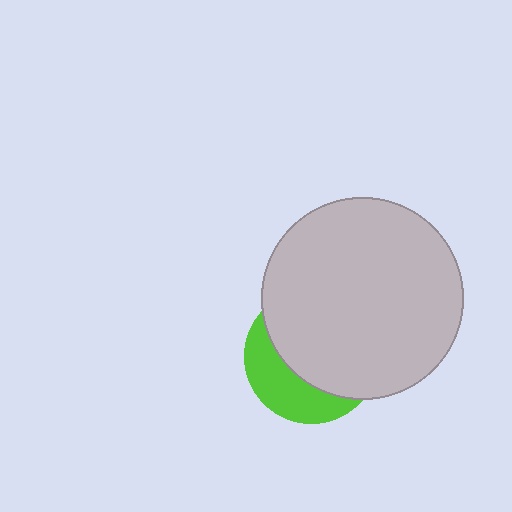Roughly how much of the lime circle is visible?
A small part of it is visible (roughly 35%).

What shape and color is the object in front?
The object in front is a light gray circle.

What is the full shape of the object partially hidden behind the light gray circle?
The partially hidden object is a lime circle.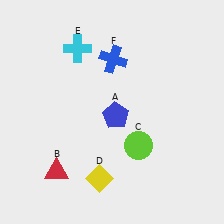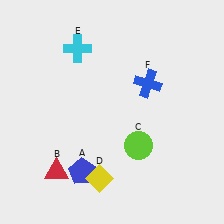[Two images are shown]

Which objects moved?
The objects that moved are: the blue pentagon (A), the blue cross (F).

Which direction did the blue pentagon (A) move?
The blue pentagon (A) moved down.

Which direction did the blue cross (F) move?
The blue cross (F) moved right.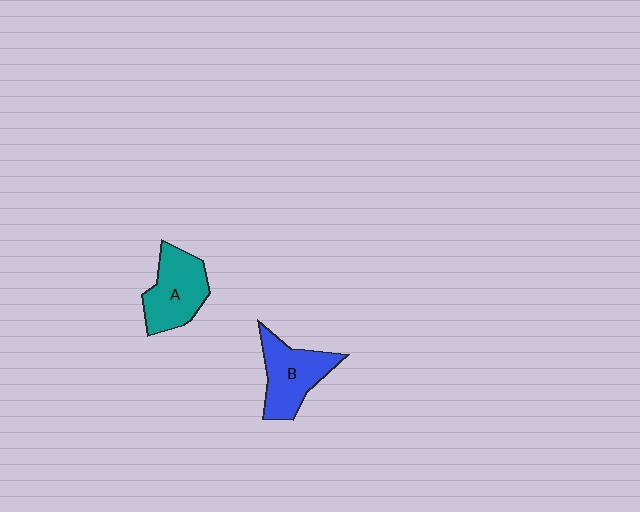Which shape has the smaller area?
Shape A (teal).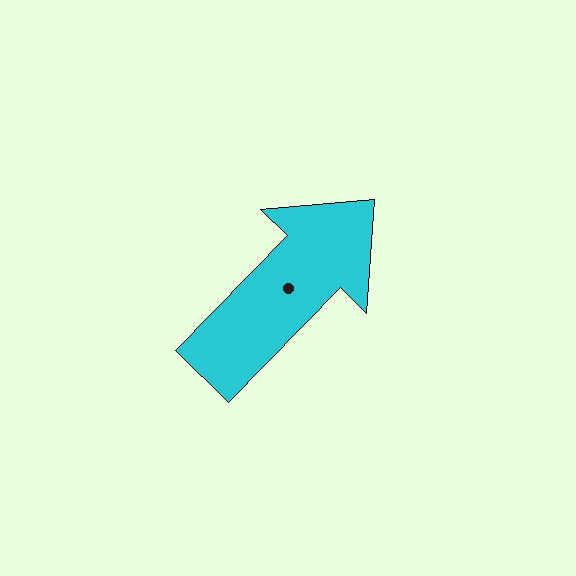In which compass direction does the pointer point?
Northeast.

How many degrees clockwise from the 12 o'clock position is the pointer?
Approximately 44 degrees.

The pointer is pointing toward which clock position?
Roughly 1 o'clock.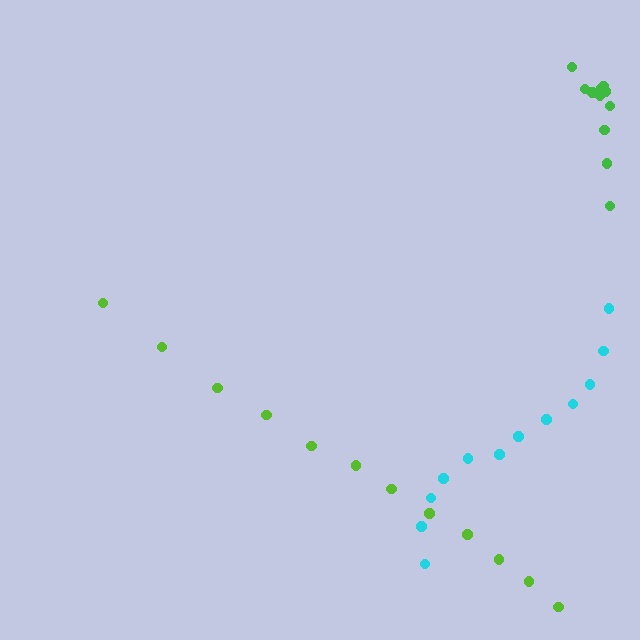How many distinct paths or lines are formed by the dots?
There are 3 distinct paths.